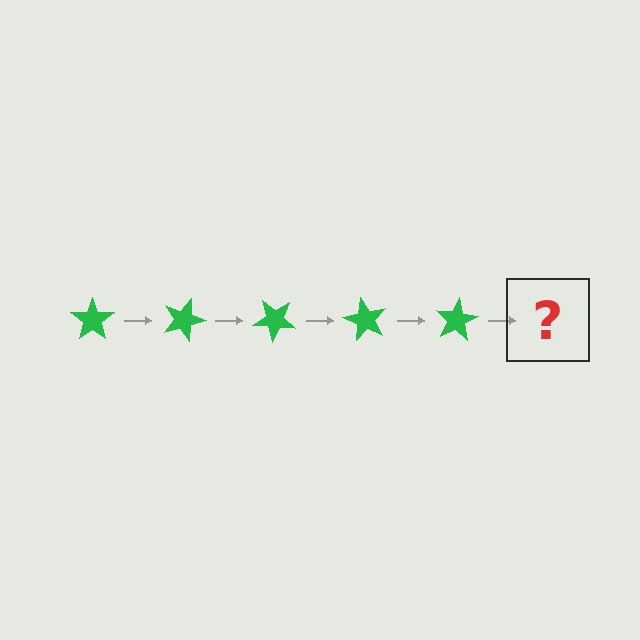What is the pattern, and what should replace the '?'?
The pattern is that the star rotates 20 degrees each step. The '?' should be a green star rotated 100 degrees.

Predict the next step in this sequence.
The next step is a green star rotated 100 degrees.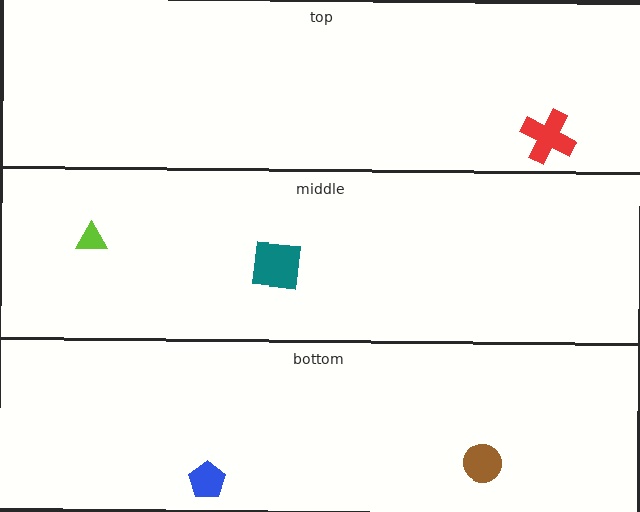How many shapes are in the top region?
1.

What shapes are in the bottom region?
The blue pentagon, the brown circle.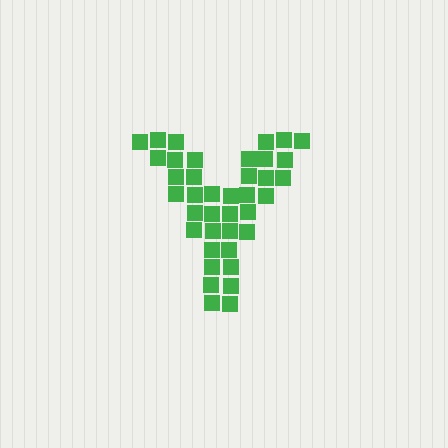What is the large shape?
The large shape is the letter Y.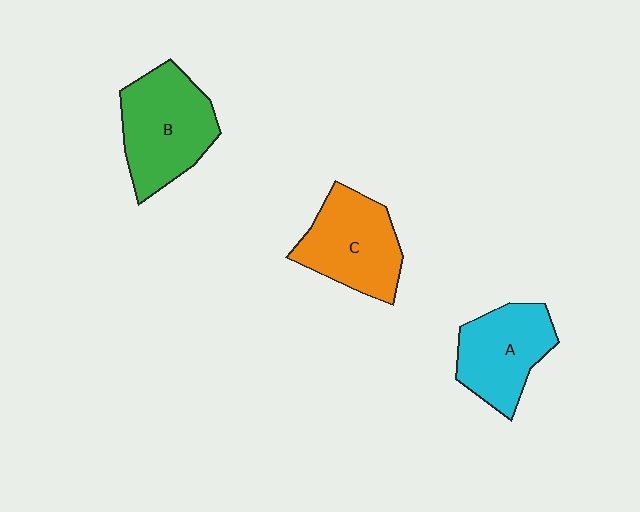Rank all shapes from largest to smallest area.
From largest to smallest: B (green), C (orange), A (cyan).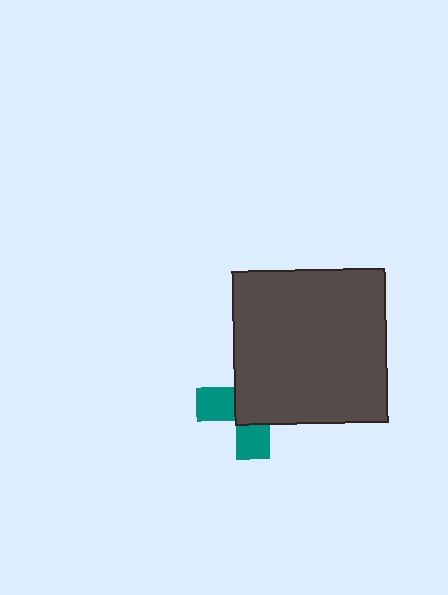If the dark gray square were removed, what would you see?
You would see the complete teal cross.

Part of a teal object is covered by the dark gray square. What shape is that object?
It is a cross.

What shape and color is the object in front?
The object in front is a dark gray square.